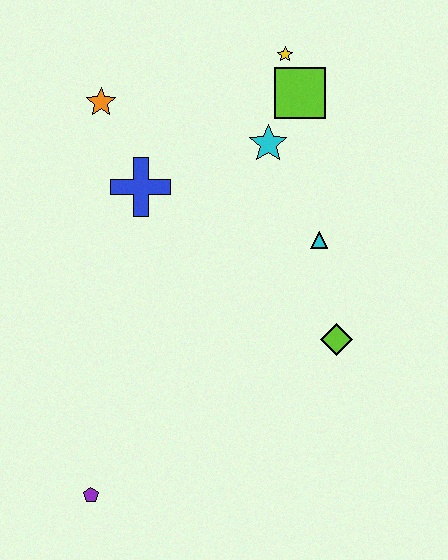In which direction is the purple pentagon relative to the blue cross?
The purple pentagon is below the blue cross.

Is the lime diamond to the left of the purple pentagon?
No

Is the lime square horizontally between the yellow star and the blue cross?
No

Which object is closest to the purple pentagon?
The lime diamond is closest to the purple pentagon.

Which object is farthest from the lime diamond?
The orange star is farthest from the lime diamond.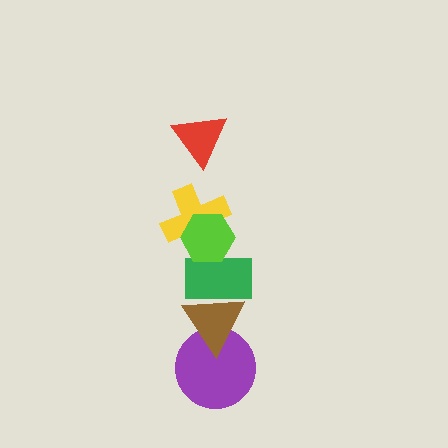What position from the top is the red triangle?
The red triangle is 1st from the top.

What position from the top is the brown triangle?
The brown triangle is 5th from the top.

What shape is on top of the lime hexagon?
The red triangle is on top of the lime hexagon.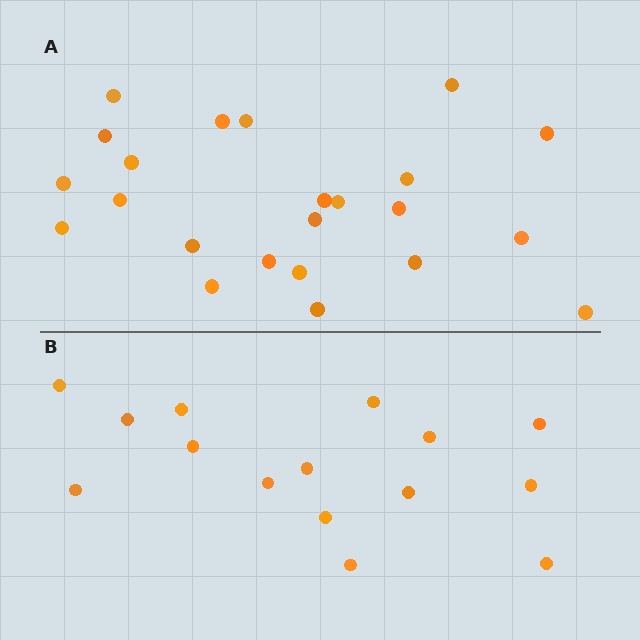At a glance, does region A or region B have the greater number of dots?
Region A (the top region) has more dots.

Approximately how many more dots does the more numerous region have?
Region A has roughly 8 or so more dots than region B.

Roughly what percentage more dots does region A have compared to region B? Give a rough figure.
About 55% more.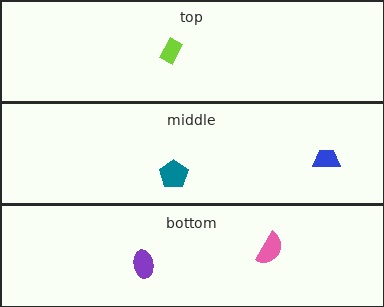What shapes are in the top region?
The lime rectangle.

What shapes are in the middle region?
The blue trapezoid, the teal pentagon.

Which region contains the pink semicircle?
The bottom region.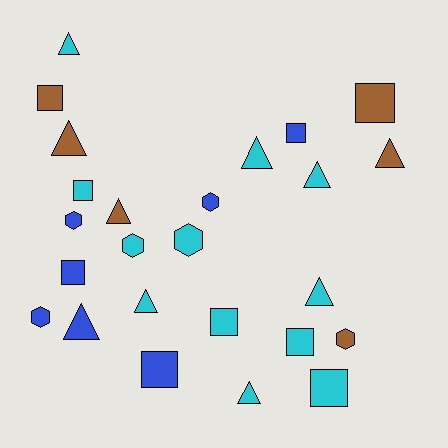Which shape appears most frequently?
Triangle, with 10 objects.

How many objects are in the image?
There are 25 objects.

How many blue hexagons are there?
There are 3 blue hexagons.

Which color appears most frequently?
Cyan, with 12 objects.